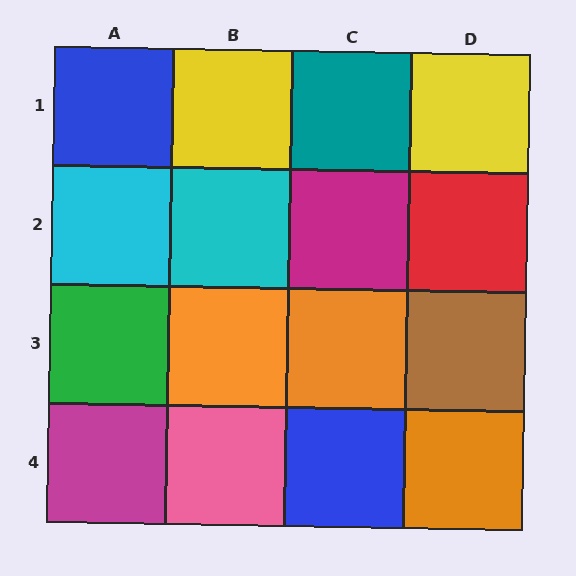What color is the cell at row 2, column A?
Cyan.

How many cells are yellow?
2 cells are yellow.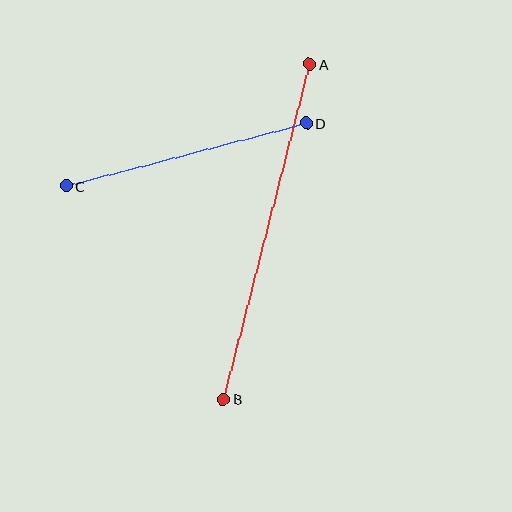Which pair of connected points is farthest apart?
Points A and B are farthest apart.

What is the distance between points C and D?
The distance is approximately 248 pixels.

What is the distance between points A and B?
The distance is approximately 346 pixels.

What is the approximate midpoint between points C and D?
The midpoint is at approximately (186, 155) pixels.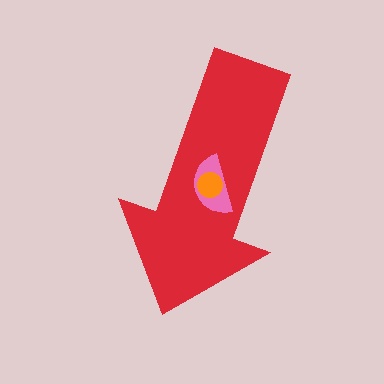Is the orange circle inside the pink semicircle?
Yes.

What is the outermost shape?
The red arrow.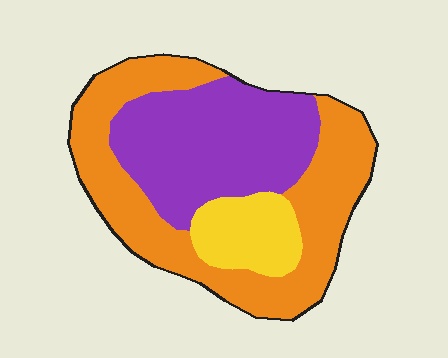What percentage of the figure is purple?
Purple takes up between a third and a half of the figure.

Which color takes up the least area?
Yellow, at roughly 15%.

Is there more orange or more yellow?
Orange.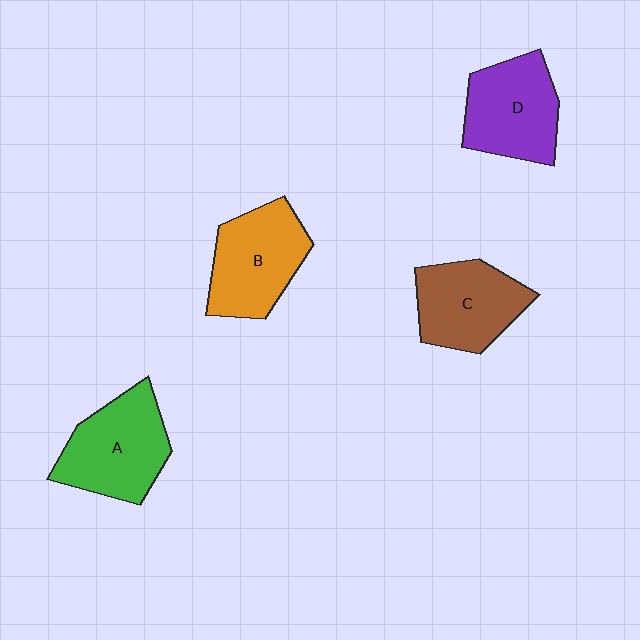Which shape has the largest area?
Shape A (green).